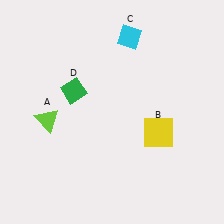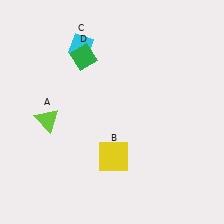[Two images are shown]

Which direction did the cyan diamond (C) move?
The cyan diamond (C) moved left.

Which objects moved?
The objects that moved are: the yellow square (B), the cyan diamond (C), the green diamond (D).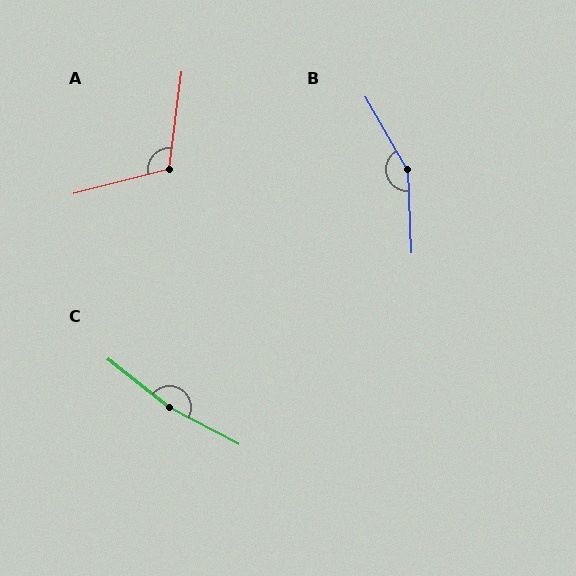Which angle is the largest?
C, at approximately 169 degrees.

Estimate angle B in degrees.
Approximately 153 degrees.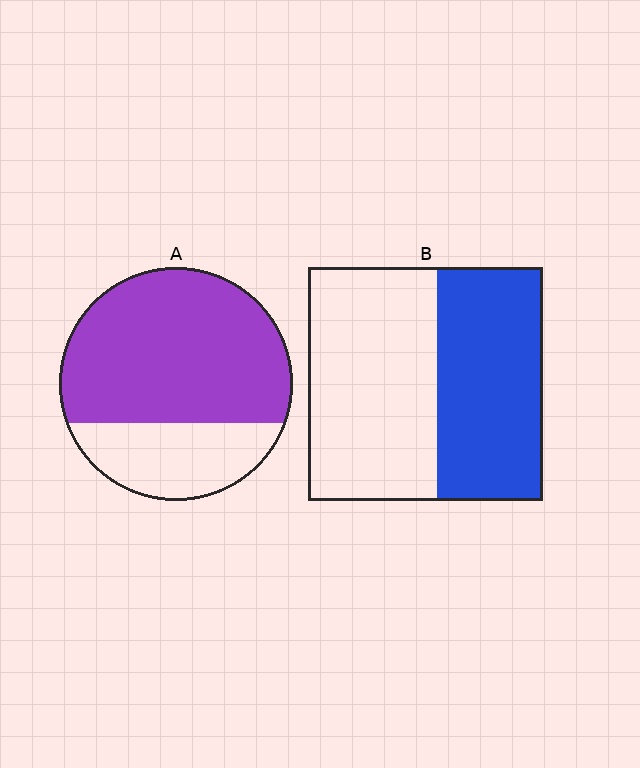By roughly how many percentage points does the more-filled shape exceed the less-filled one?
By roughly 25 percentage points (A over B).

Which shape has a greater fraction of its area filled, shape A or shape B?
Shape A.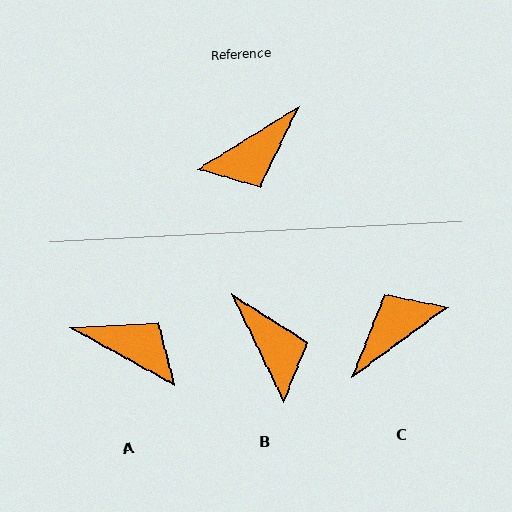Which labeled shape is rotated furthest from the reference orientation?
C, about 176 degrees away.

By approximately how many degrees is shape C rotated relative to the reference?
Approximately 176 degrees clockwise.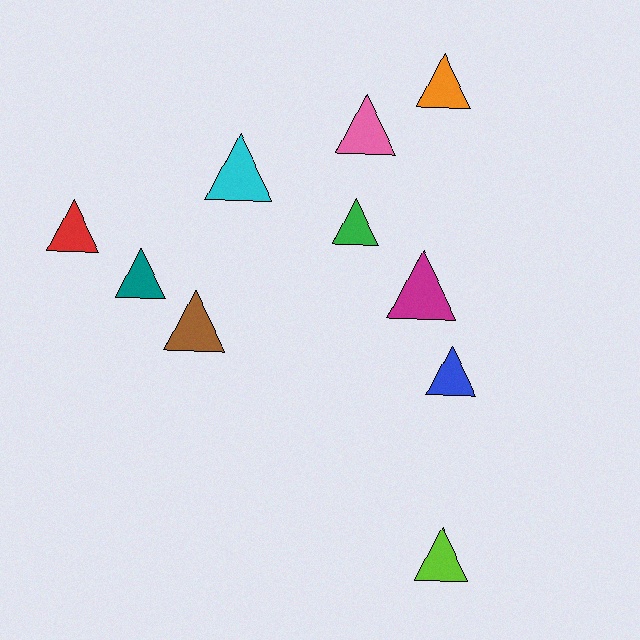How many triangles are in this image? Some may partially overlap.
There are 10 triangles.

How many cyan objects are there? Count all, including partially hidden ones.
There is 1 cyan object.